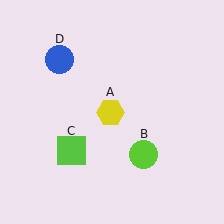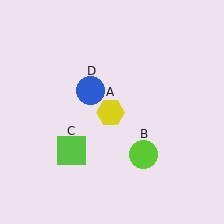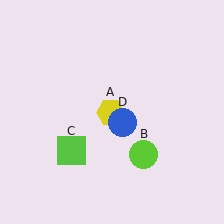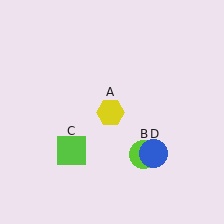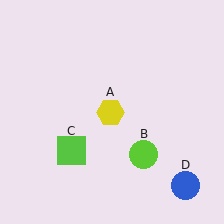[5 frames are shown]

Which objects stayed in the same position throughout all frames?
Yellow hexagon (object A) and lime circle (object B) and lime square (object C) remained stationary.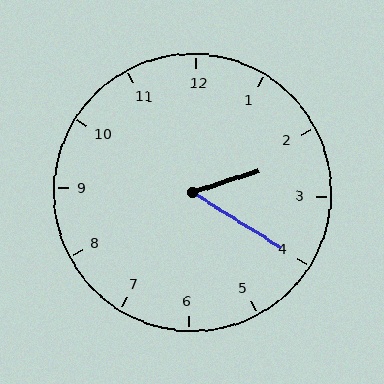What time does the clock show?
2:20.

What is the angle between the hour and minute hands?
Approximately 50 degrees.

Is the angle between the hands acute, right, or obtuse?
It is acute.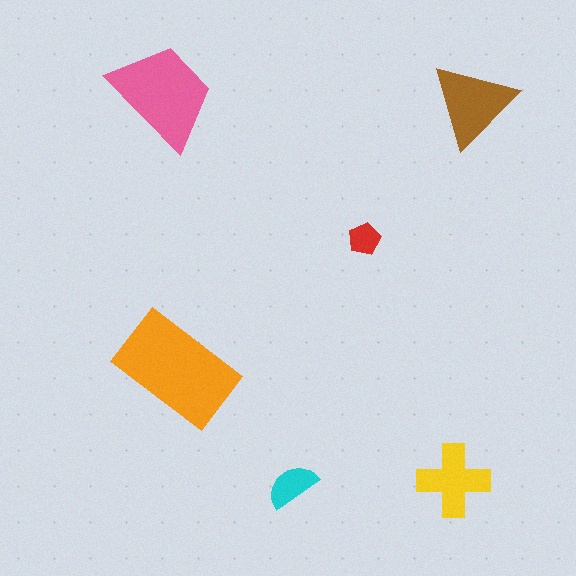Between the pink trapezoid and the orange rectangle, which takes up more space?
The orange rectangle.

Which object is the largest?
The orange rectangle.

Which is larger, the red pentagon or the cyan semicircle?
The cyan semicircle.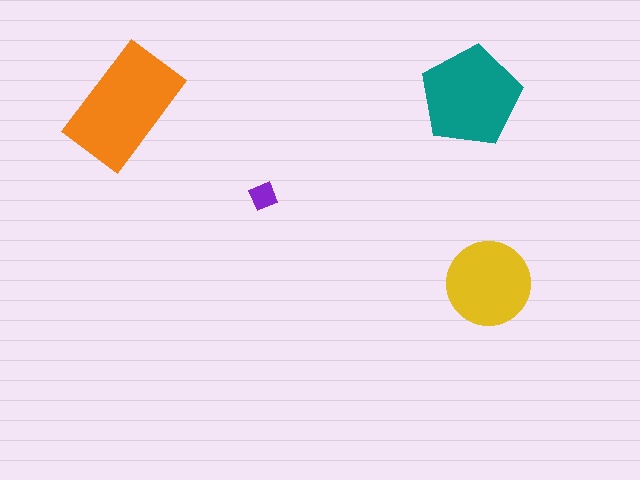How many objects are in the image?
There are 4 objects in the image.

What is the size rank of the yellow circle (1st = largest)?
3rd.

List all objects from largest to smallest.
The orange rectangle, the teal pentagon, the yellow circle, the purple diamond.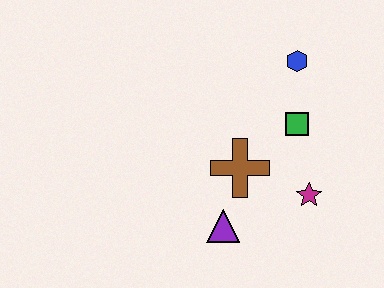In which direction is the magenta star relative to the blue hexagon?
The magenta star is below the blue hexagon.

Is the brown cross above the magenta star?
Yes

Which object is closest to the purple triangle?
The brown cross is closest to the purple triangle.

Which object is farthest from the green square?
The purple triangle is farthest from the green square.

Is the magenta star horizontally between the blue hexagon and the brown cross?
No